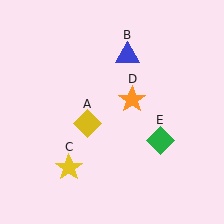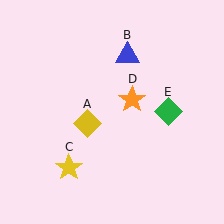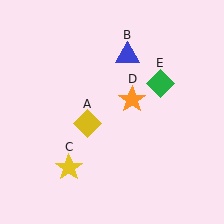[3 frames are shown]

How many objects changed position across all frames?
1 object changed position: green diamond (object E).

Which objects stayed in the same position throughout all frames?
Yellow diamond (object A) and blue triangle (object B) and yellow star (object C) and orange star (object D) remained stationary.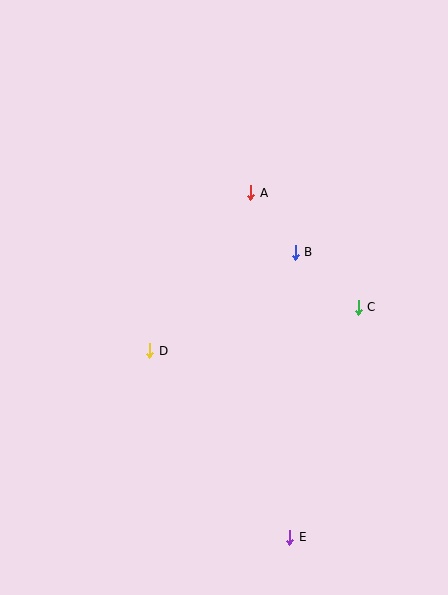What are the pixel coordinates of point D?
Point D is at (150, 351).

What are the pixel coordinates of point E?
Point E is at (290, 537).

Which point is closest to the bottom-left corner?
Point D is closest to the bottom-left corner.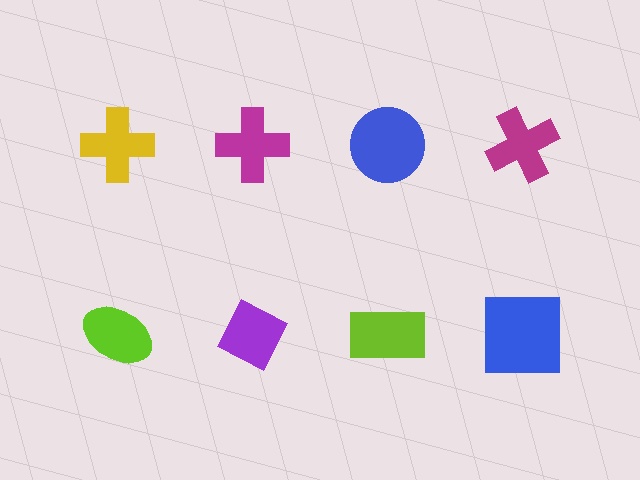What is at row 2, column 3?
A lime rectangle.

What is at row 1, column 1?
A yellow cross.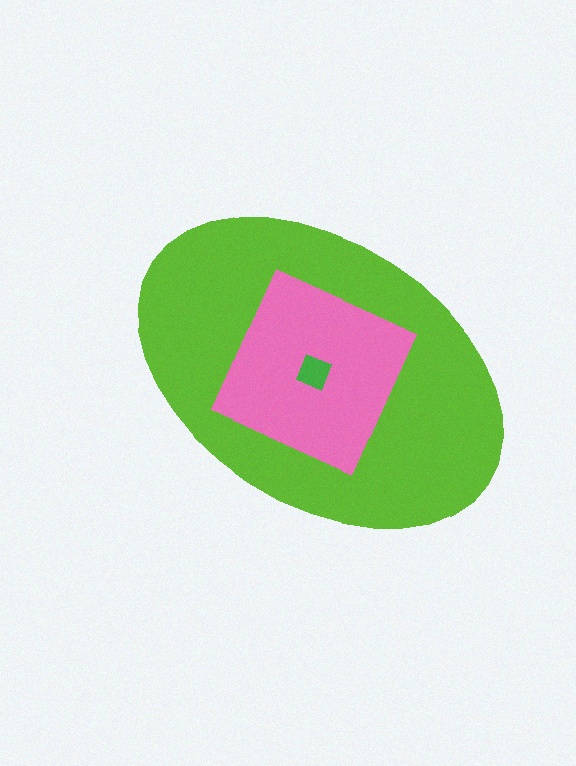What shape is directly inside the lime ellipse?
The pink square.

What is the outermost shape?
The lime ellipse.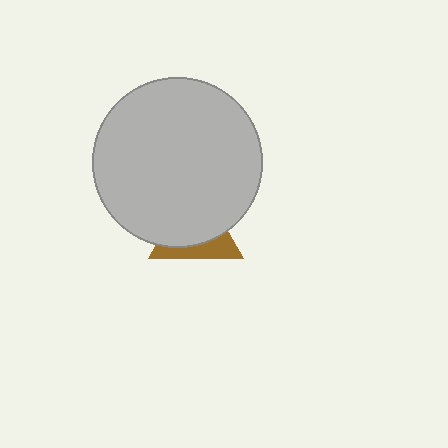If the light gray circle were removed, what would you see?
You would see the complete brown triangle.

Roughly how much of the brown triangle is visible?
A small part of it is visible (roughly 35%).